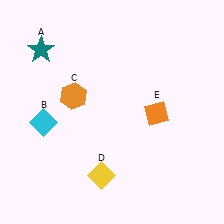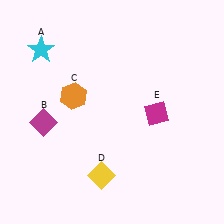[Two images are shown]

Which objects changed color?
A changed from teal to cyan. B changed from cyan to magenta. E changed from orange to magenta.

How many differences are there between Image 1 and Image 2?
There are 3 differences between the two images.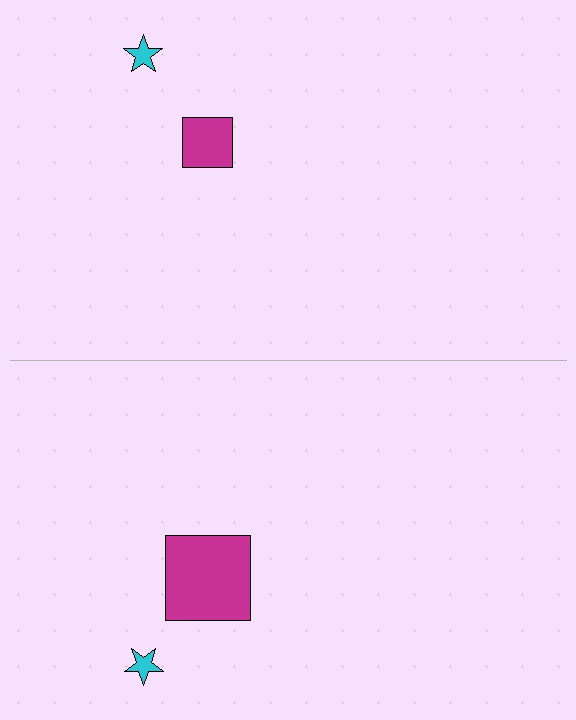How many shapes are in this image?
There are 4 shapes in this image.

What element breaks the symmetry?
The magenta square on the bottom side has a different size than its mirror counterpart.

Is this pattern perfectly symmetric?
No, the pattern is not perfectly symmetric. The magenta square on the bottom side has a different size than its mirror counterpart.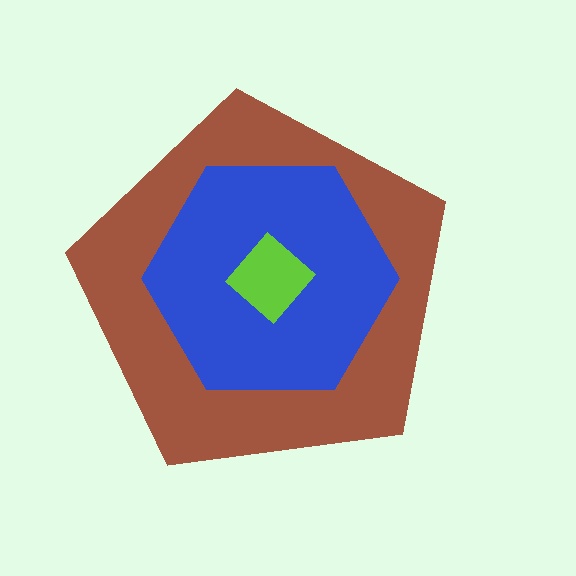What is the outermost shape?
The brown pentagon.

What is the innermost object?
The lime diamond.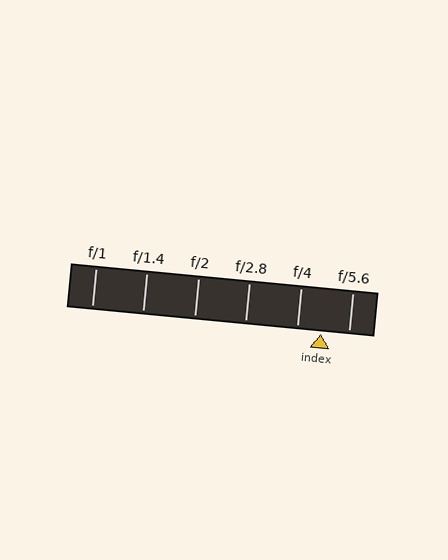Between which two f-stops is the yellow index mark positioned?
The index mark is between f/4 and f/5.6.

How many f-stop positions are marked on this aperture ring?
There are 6 f-stop positions marked.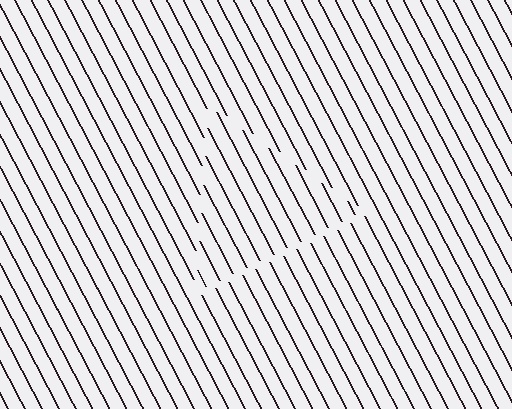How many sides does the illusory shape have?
3 sides — the line-ends trace a triangle.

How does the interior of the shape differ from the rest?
The interior of the shape contains the same grating, shifted by half a period — the contour is defined by the phase discontinuity where line-ends from the inner and outer gratings abut.